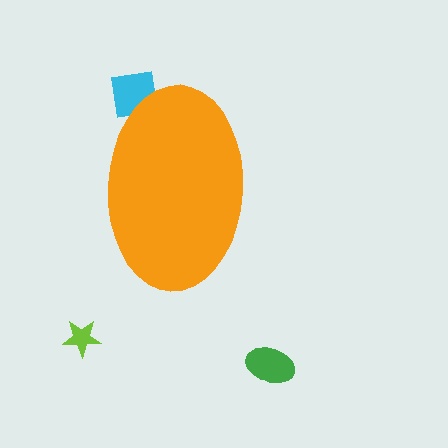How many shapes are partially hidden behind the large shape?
1 shape is partially hidden.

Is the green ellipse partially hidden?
No, the green ellipse is fully visible.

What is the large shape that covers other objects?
An orange ellipse.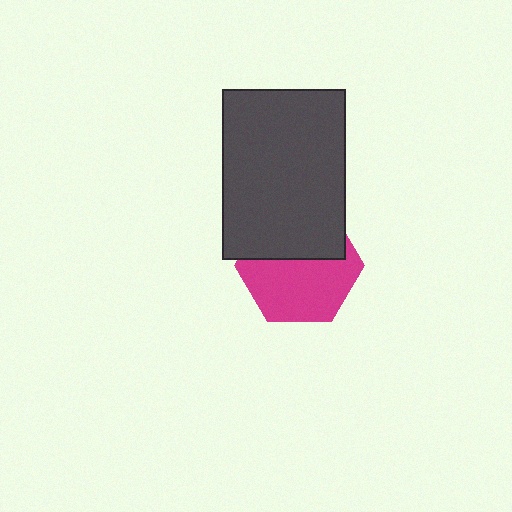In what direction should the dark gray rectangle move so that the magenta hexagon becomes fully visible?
The dark gray rectangle should move up. That is the shortest direction to clear the overlap and leave the magenta hexagon fully visible.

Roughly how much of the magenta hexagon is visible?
About half of it is visible (roughly 59%).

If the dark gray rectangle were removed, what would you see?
You would see the complete magenta hexagon.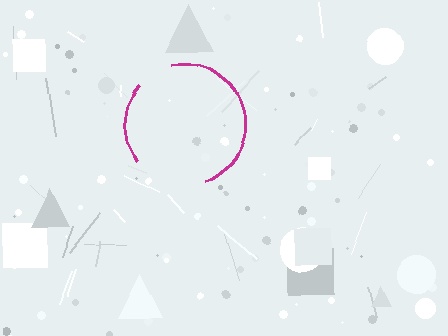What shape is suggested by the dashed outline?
The dashed outline suggests a circle.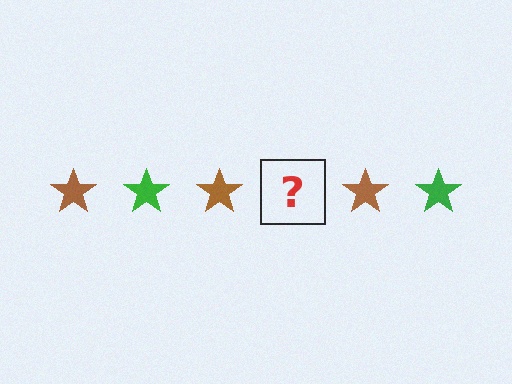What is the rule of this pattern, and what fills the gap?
The rule is that the pattern cycles through brown, green stars. The gap should be filled with a green star.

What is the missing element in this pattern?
The missing element is a green star.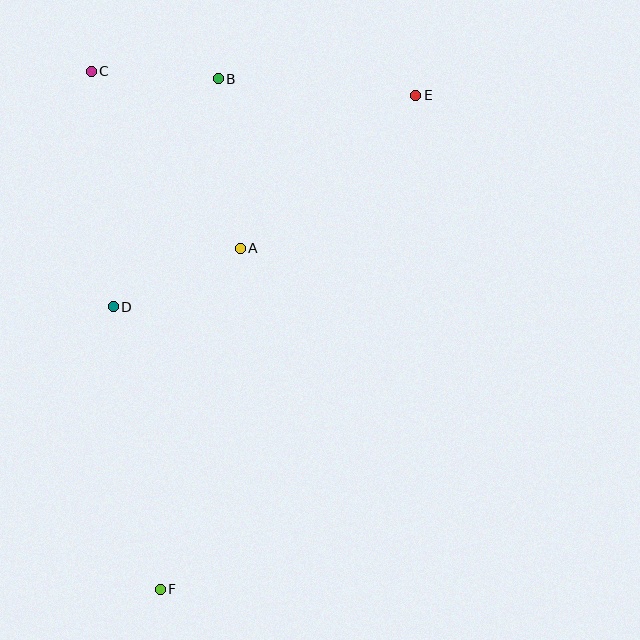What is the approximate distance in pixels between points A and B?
The distance between A and B is approximately 171 pixels.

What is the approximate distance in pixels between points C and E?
The distance between C and E is approximately 325 pixels.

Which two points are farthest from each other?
Points E and F are farthest from each other.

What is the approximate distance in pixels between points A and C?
The distance between A and C is approximately 231 pixels.